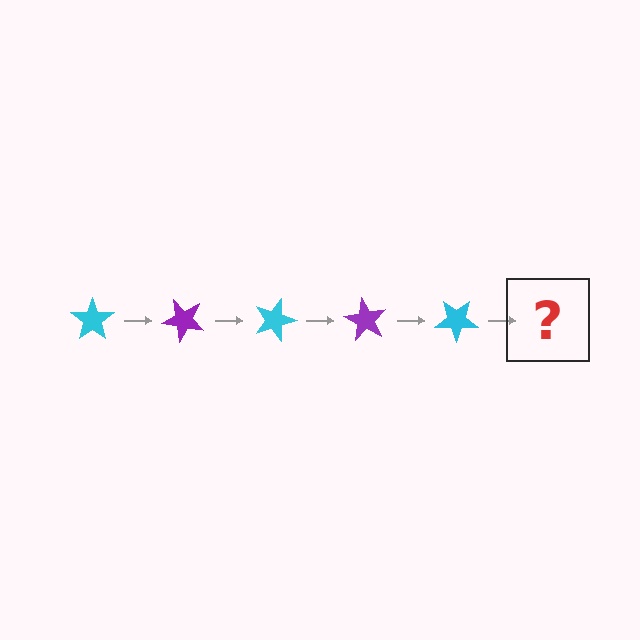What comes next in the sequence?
The next element should be a purple star, rotated 225 degrees from the start.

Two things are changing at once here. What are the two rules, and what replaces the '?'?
The two rules are that it rotates 45 degrees each step and the color cycles through cyan and purple. The '?' should be a purple star, rotated 225 degrees from the start.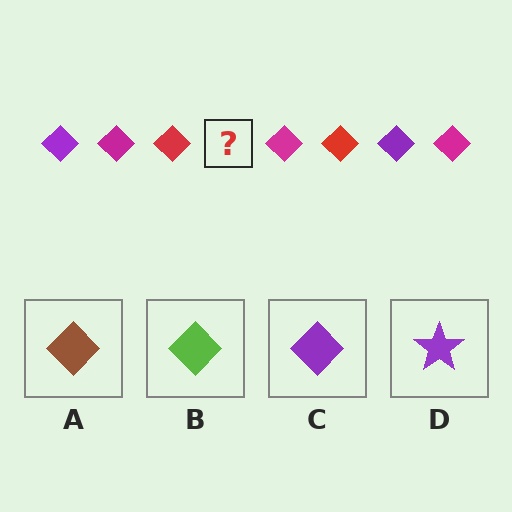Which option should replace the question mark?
Option C.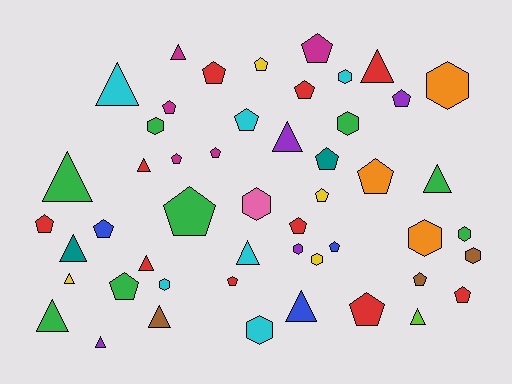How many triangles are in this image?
There are 16 triangles.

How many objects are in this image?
There are 50 objects.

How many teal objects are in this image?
There are 2 teal objects.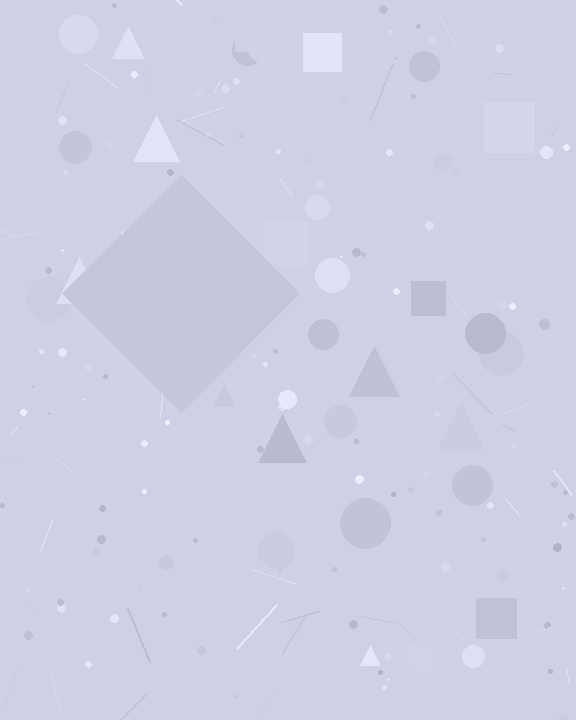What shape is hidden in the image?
A diamond is hidden in the image.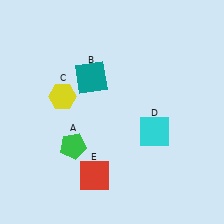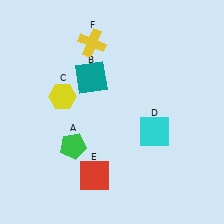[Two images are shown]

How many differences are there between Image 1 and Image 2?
There is 1 difference between the two images.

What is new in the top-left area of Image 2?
A yellow cross (F) was added in the top-left area of Image 2.